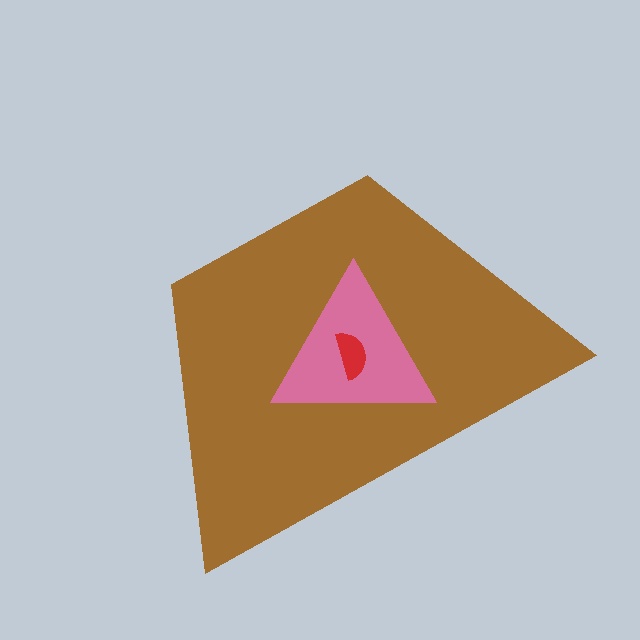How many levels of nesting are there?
3.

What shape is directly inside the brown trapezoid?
The pink triangle.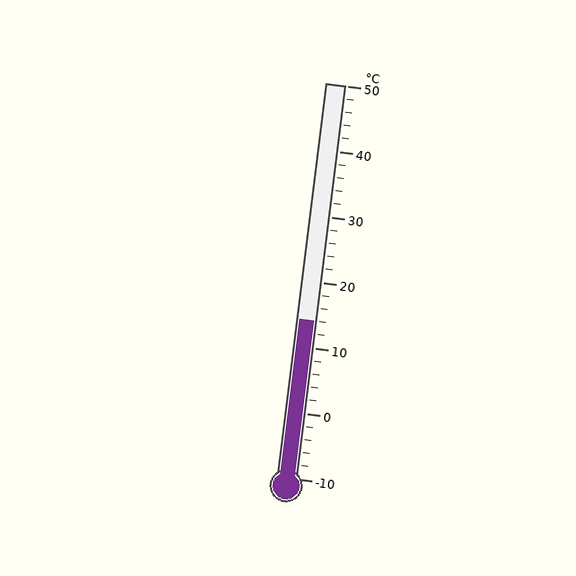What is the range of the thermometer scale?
The thermometer scale ranges from -10°C to 50°C.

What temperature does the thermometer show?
The thermometer shows approximately 14°C.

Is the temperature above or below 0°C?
The temperature is above 0°C.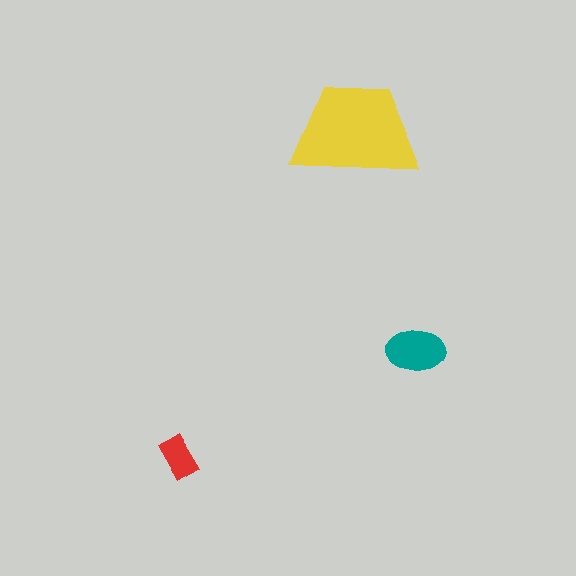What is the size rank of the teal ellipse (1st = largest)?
2nd.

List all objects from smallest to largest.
The red rectangle, the teal ellipse, the yellow trapezoid.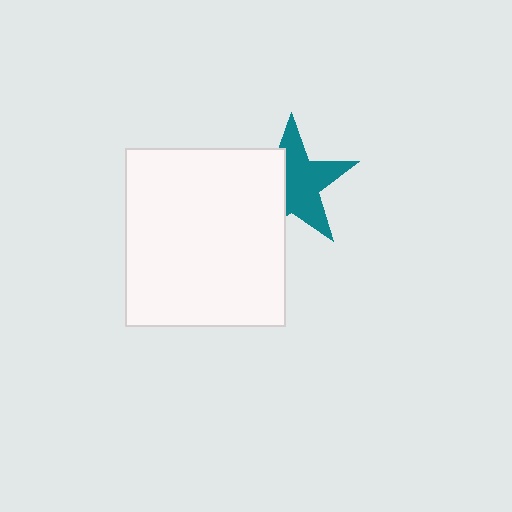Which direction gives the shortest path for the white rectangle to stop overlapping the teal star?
Moving left gives the shortest separation.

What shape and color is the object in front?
The object in front is a white rectangle.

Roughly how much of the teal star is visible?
About half of it is visible (roughly 60%).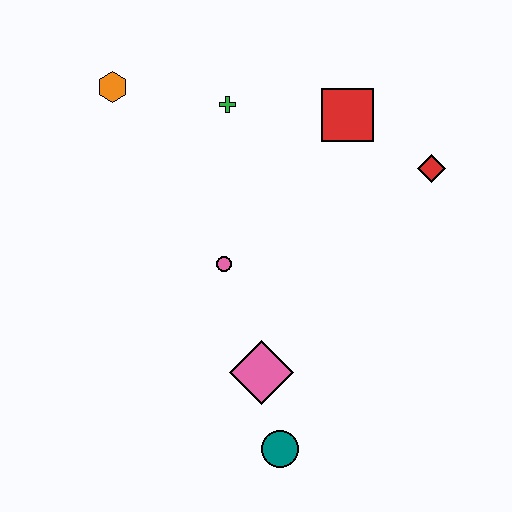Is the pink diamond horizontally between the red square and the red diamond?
No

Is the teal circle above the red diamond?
No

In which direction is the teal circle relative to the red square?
The teal circle is below the red square.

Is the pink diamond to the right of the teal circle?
No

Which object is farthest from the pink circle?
The red diamond is farthest from the pink circle.